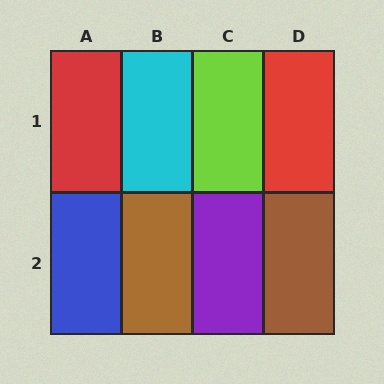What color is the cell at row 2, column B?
Brown.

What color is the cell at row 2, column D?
Brown.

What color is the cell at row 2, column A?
Blue.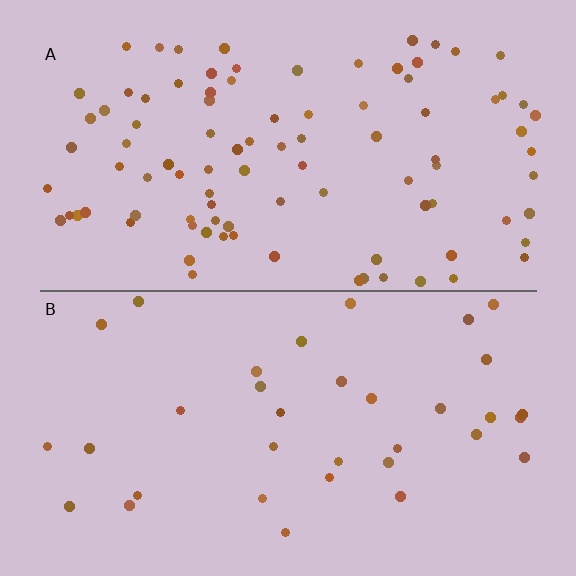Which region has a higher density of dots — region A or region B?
A (the top).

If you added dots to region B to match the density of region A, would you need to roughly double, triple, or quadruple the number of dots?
Approximately triple.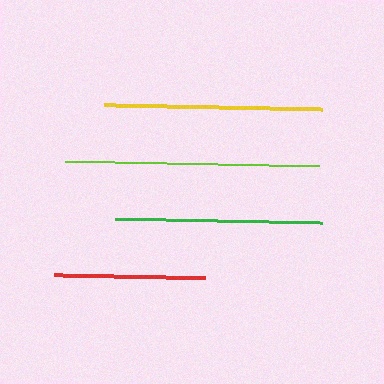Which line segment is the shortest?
The red line is the shortest at approximately 150 pixels.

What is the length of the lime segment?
The lime segment is approximately 254 pixels long.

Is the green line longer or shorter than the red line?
The green line is longer than the red line.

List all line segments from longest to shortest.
From longest to shortest: lime, yellow, green, red.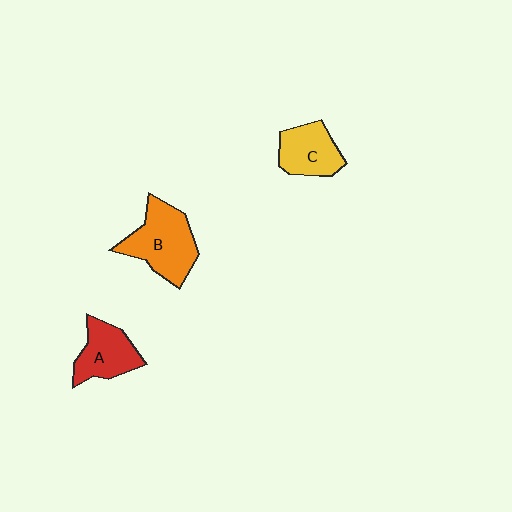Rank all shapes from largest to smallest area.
From largest to smallest: B (orange), A (red), C (yellow).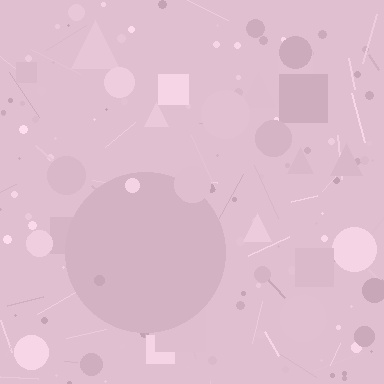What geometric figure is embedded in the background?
A circle is embedded in the background.